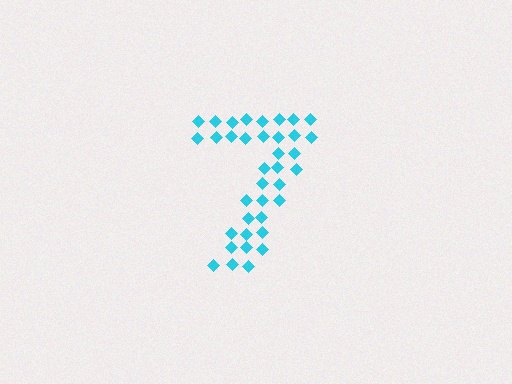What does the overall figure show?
The overall figure shows the digit 7.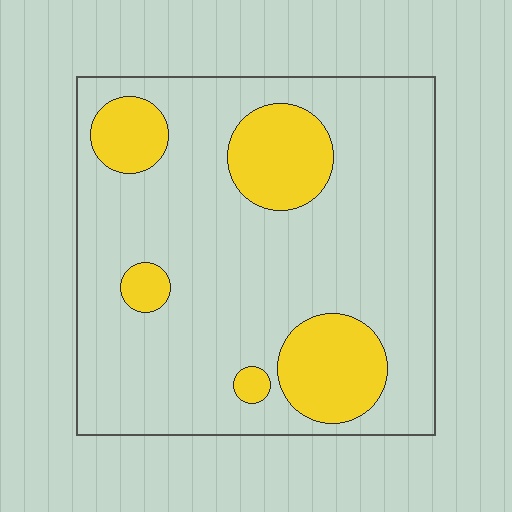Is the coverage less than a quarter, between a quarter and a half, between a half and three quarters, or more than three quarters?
Less than a quarter.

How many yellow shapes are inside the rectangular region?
5.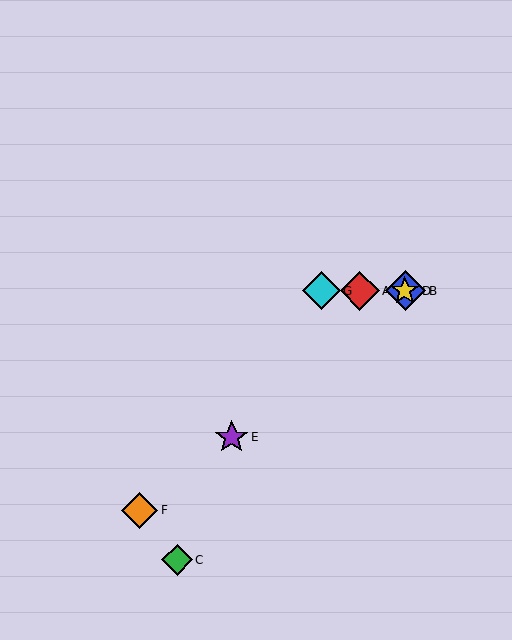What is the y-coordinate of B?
Object B is at y≈291.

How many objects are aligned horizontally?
4 objects (A, B, D, G) are aligned horizontally.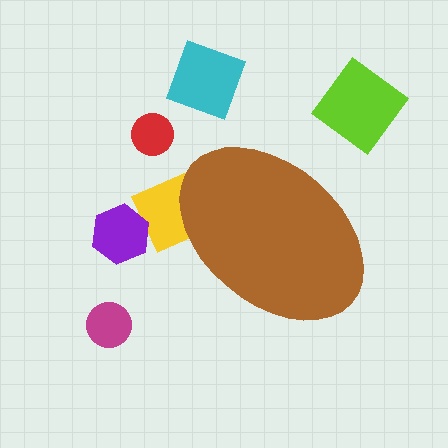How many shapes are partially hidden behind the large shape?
1 shape is partially hidden.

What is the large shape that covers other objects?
A brown ellipse.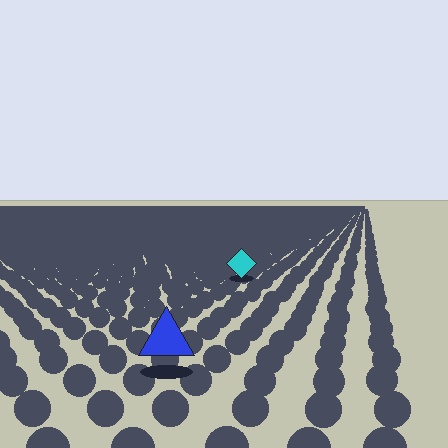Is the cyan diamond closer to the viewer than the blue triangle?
No. The blue triangle is closer — you can tell from the texture gradient: the ground texture is coarser near it.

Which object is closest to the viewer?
The blue triangle is closest. The texture marks near it are larger and more spread out.